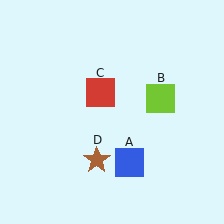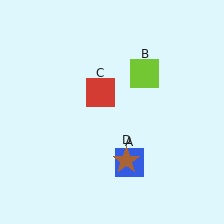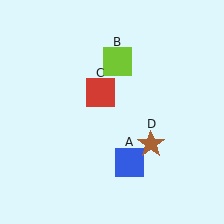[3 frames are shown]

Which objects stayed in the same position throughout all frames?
Blue square (object A) and red square (object C) remained stationary.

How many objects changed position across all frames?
2 objects changed position: lime square (object B), brown star (object D).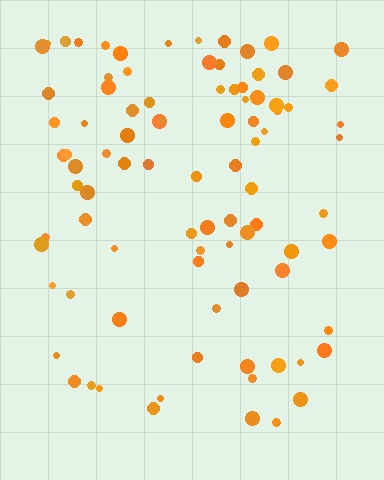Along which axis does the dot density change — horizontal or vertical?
Vertical.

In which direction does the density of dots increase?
From bottom to top, with the top side densest.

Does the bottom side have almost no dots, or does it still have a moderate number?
Still a moderate number, just noticeably fewer than the top.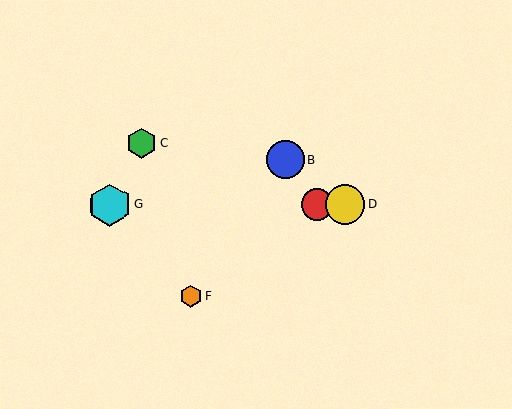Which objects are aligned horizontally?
Objects A, D, E, G are aligned horizontally.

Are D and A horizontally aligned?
Yes, both are at y≈204.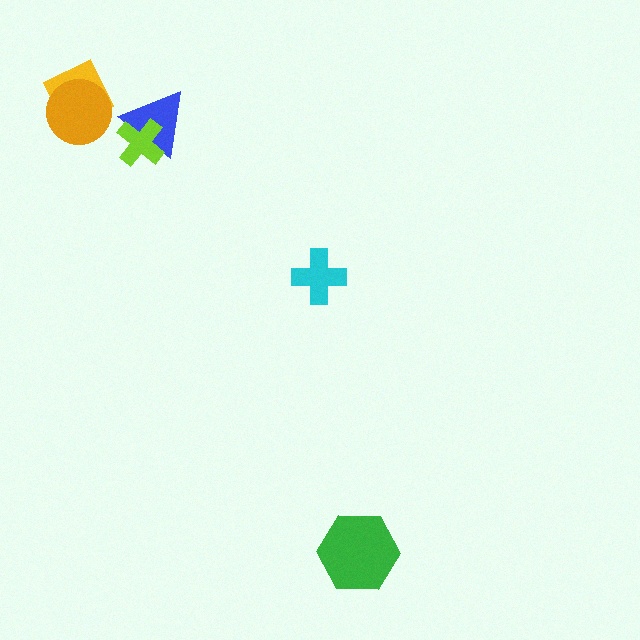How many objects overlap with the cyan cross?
0 objects overlap with the cyan cross.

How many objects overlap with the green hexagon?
0 objects overlap with the green hexagon.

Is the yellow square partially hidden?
Yes, it is partially covered by another shape.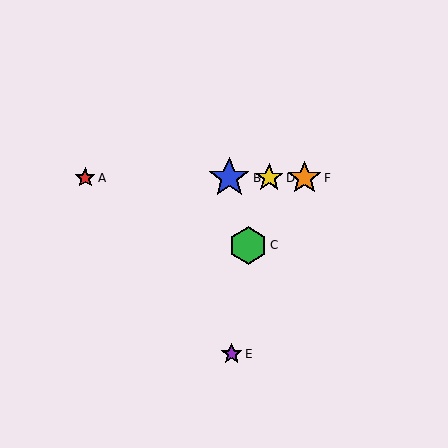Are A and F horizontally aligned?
Yes, both are at y≈178.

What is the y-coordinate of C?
Object C is at y≈245.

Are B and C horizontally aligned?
No, B is at y≈178 and C is at y≈245.